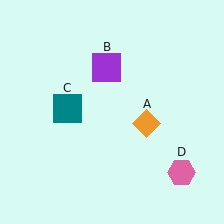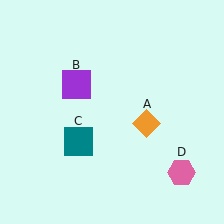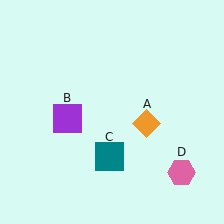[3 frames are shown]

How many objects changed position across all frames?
2 objects changed position: purple square (object B), teal square (object C).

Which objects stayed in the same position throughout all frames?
Orange diamond (object A) and pink hexagon (object D) remained stationary.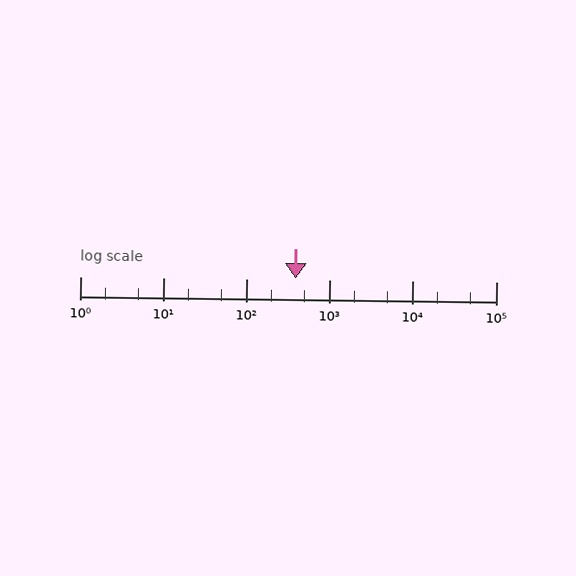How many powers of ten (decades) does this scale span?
The scale spans 5 decades, from 1 to 100000.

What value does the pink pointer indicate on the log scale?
The pointer indicates approximately 390.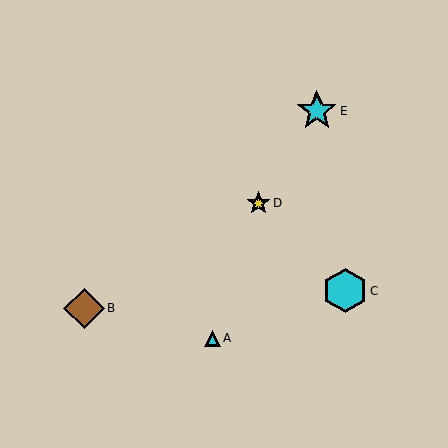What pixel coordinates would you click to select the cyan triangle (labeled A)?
Click at (212, 338) to select the cyan triangle A.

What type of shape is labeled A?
Shape A is a cyan triangle.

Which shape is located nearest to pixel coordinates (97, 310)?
The brown diamond (labeled B) at (84, 308) is nearest to that location.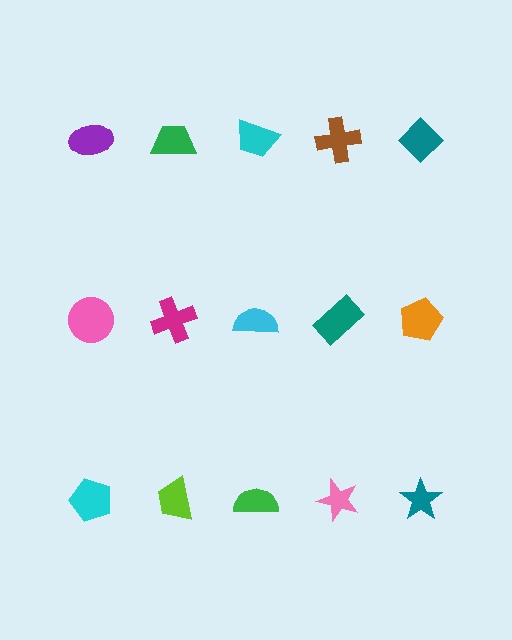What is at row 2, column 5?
An orange pentagon.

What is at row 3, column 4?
A pink star.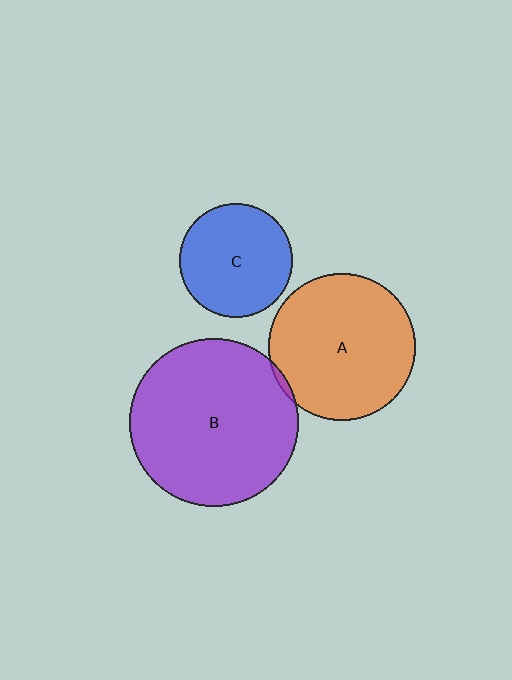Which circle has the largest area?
Circle B (purple).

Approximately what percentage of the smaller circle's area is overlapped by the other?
Approximately 5%.